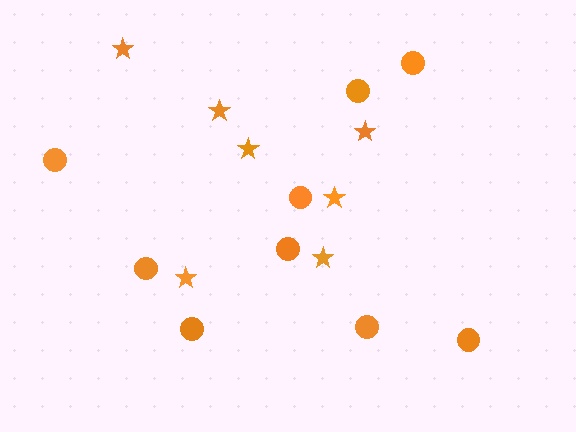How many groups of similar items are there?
There are 2 groups: one group of stars (7) and one group of circles (9).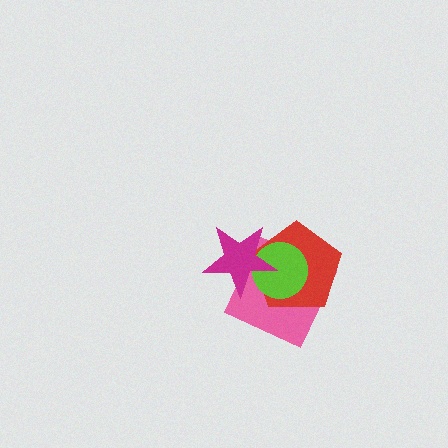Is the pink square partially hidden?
Yes, it is partially covered by another shape.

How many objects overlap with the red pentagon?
3 objects overlap with the red pentagon.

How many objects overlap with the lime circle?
3 objects overlap with the lime circle.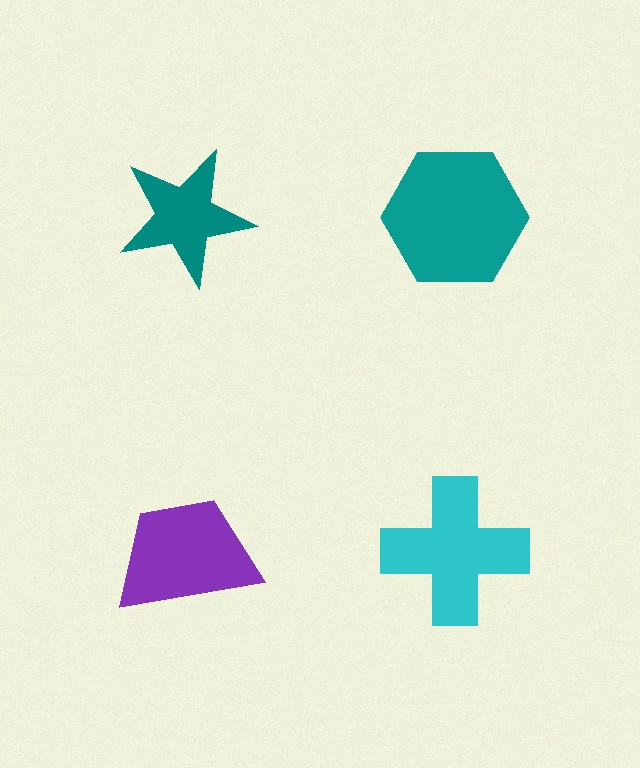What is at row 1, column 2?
A teal hexagon.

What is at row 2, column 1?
A purple trapezoid.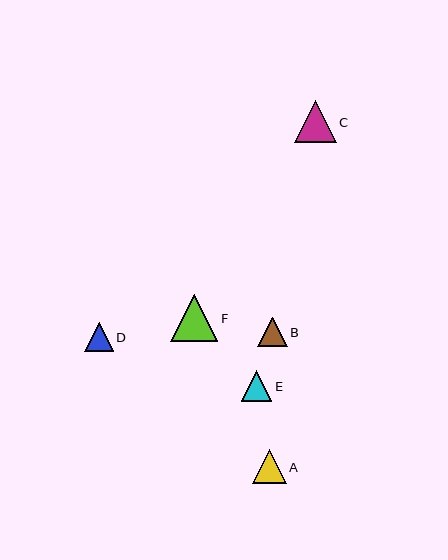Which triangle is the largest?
Triangle F is the largest with a size of approximately 47 pixels.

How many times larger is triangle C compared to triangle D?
Triangle C is approximately 1.5 times the size of triangle D.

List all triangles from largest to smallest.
From largest to smallest: F, C, A, E, B, D.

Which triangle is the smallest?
Triangle D is the smallest with a size of approximately 29 pixels.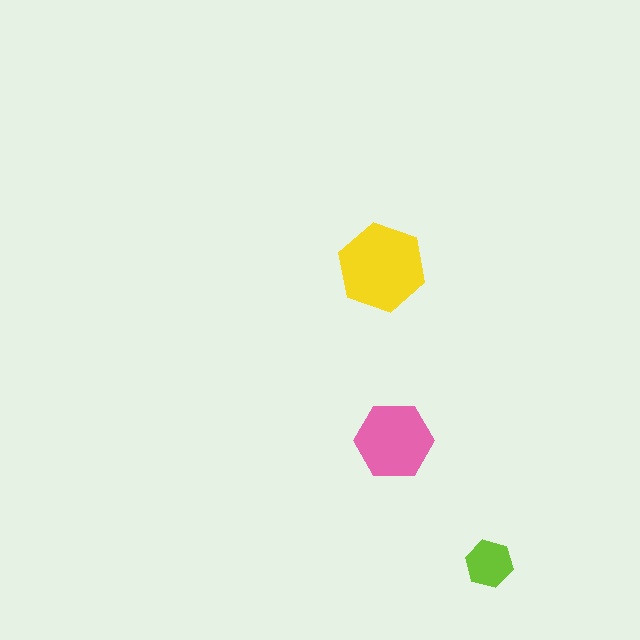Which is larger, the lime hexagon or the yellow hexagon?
The yellow one.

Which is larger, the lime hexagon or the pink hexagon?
The pink one.